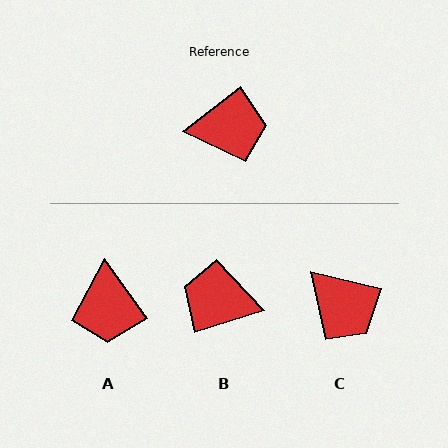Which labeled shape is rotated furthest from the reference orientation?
B, about 159 degrees away.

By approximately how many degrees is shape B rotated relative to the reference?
Approximately 159 degrees counter-clockwise.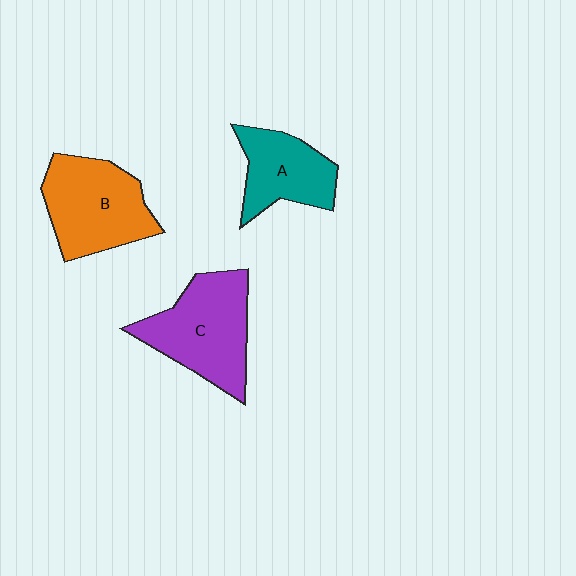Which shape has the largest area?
Shape C (purple).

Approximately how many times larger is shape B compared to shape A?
Approximately 1.3 times.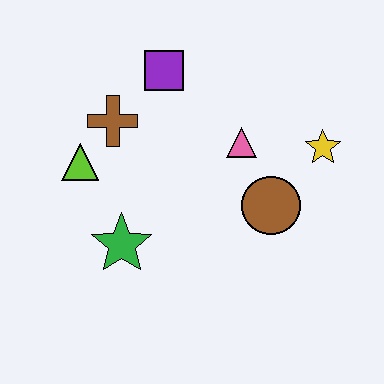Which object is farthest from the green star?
The yellow star is farthest from the green star.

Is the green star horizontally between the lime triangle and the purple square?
Yes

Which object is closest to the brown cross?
The lime triangle is closest to the brown cross.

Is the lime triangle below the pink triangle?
Yes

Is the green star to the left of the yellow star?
Yes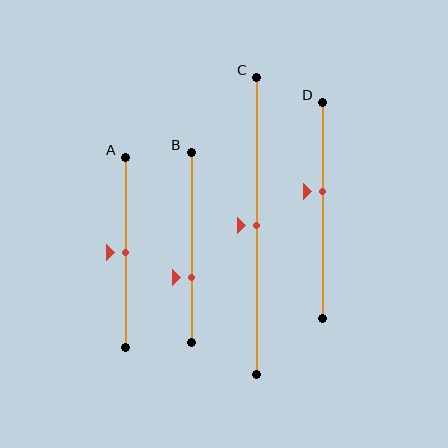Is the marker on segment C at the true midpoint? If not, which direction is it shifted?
Yes, the marker on segment C is at the true midpoint.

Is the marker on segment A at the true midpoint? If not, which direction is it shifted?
Yes, the marker on segment A is at the true midpoint.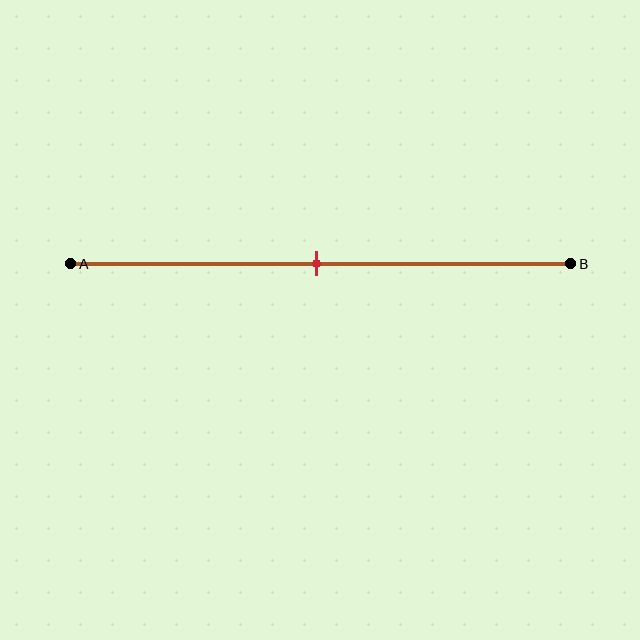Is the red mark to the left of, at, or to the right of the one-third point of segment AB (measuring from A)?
The red mark is to the right of the one-third point of segment AB.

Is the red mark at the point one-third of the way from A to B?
No, the mark is at about 50% from A, not at the 33% one-third point.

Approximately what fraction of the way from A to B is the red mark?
The red mark is approximately 50% of the way from A to B.